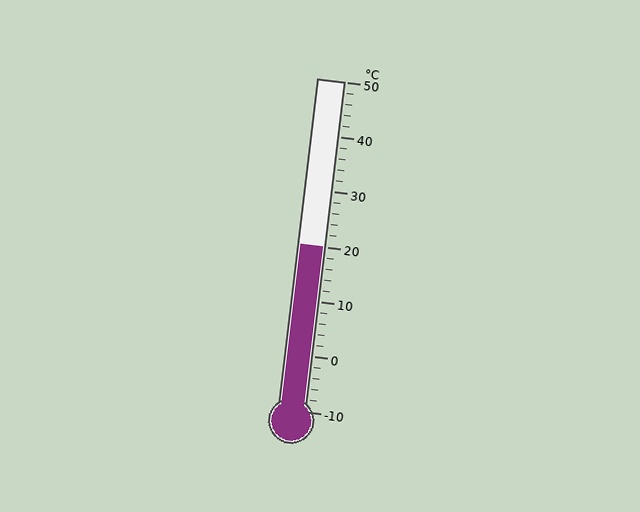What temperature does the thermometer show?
The thermometer shows approximately 20°C.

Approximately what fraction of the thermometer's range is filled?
The thermometer is filled to approximately 50% of its range.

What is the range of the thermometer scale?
The thermometer scale ranges from -10°C to 50°C.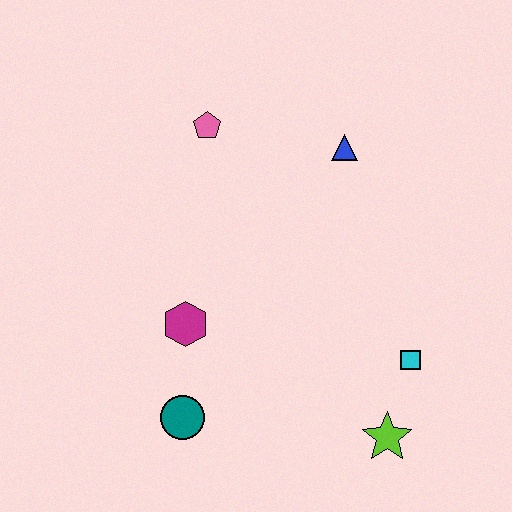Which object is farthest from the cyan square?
The pink pentagon is farthest from the cyan square.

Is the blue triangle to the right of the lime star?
No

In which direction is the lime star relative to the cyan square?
The lime star is below the cyan square.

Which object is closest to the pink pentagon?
The blue triangle is closest to the pink pentagon.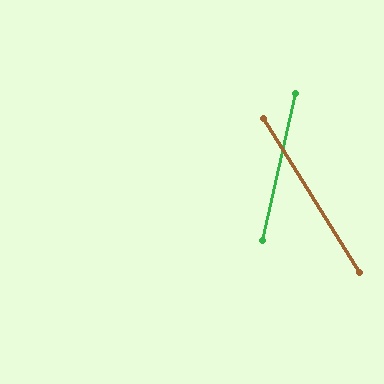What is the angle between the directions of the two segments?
Approximately 45 degrees.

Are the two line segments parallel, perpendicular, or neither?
Neither parallel nor perpendicular — they differ by about 45°.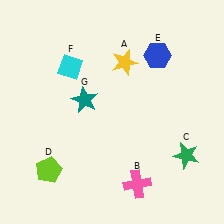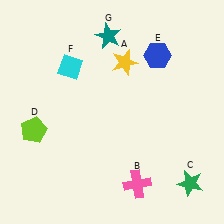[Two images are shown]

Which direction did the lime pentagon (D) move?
The lime pentagon (D) moved up.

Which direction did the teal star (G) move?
The teal star (G) moved up.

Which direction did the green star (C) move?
The green star (C) moved down.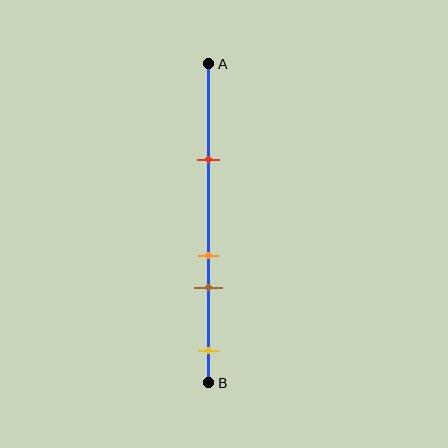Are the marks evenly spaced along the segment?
No, the marks are not evenly spaced.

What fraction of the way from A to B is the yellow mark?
The yellow mark is approximately 90% (0.9) of the way from A to B.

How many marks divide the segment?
There are 4 marks dividing the segment.